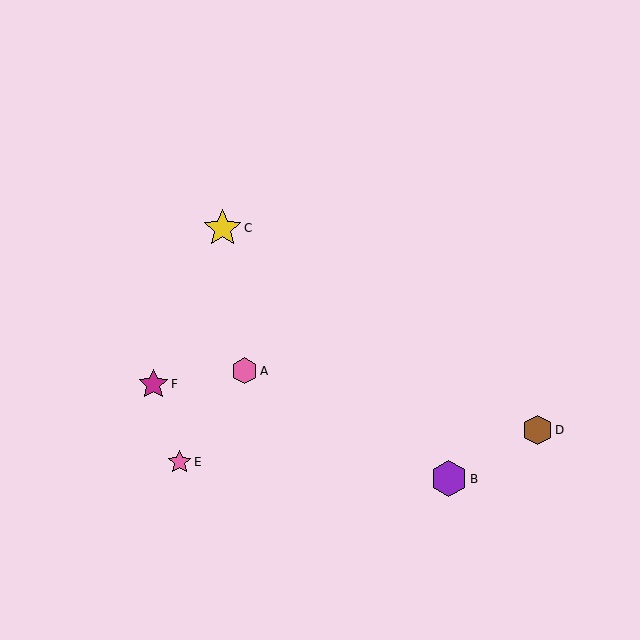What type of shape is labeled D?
Shape D is a brown hexagon.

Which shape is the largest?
The yellow star (labeled C) is the largest.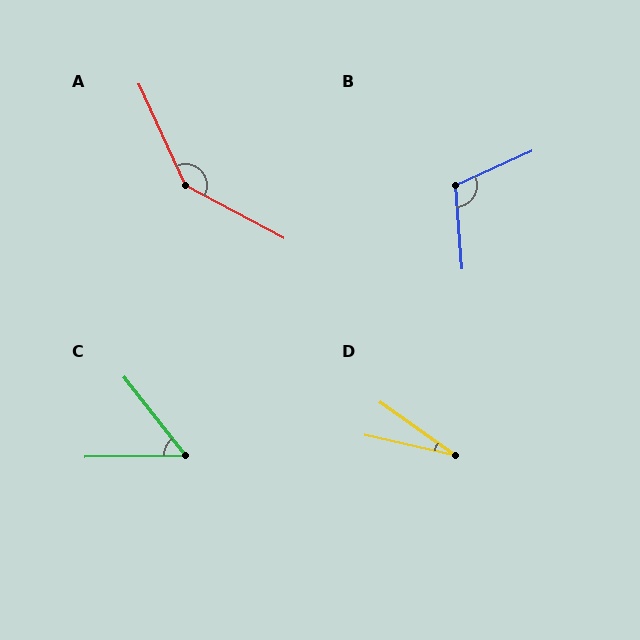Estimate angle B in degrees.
Approximately 110 degrees.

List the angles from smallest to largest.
D (23°), C (53°), B (110°), A (142°).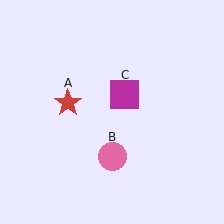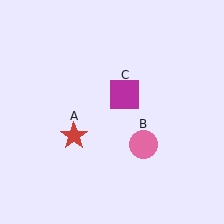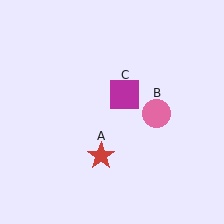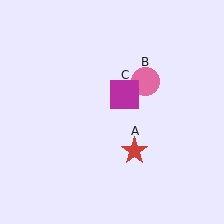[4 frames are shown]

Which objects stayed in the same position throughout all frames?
Magenta square (object C) remained stationary.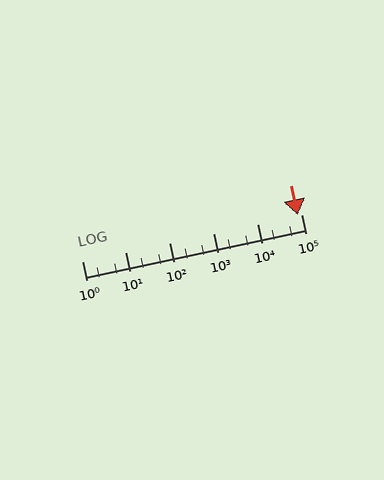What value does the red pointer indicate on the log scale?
The pointer indicates approximately 82000.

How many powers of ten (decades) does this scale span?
The scale spans 5 decades, from 1 to 100000.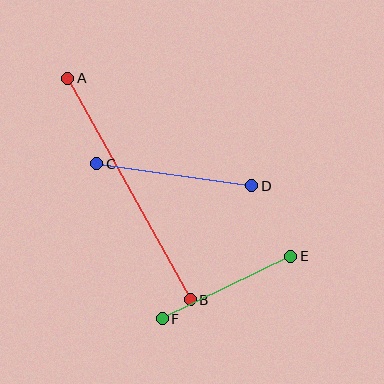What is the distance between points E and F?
The distance is approximately 143 pixels.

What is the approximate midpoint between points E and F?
The midpoint is at approximately (226, 287) pixels.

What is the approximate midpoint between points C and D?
The midpoint is at approximately (174, 175) pixels.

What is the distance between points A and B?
The distance is approximately 253 pixels.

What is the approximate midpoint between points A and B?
The midpoint is at approximately (129, 189) pixels.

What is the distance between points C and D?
The distance is approximately 156 pixels.